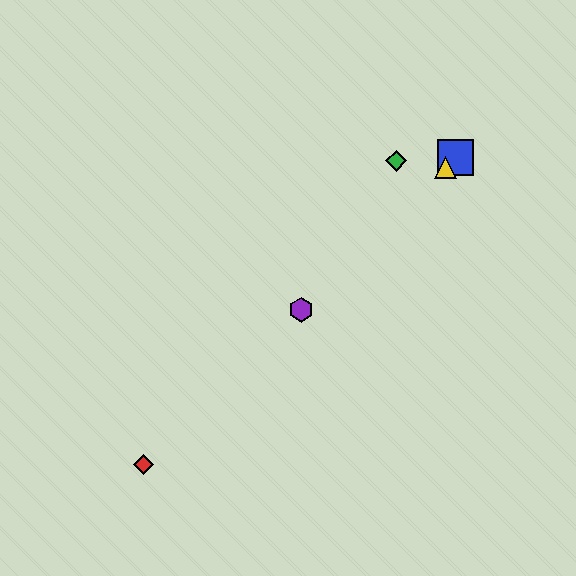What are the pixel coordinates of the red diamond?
The red diamond is at (144, 464).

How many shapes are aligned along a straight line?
4 shapes (the red diamond, the blue square, the yellow triangle, the purple hexagon) are aligned along a straight line.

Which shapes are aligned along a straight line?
The red diamond, the blue square, the yellow triangle, the purple hexagon are aligned along a straight line.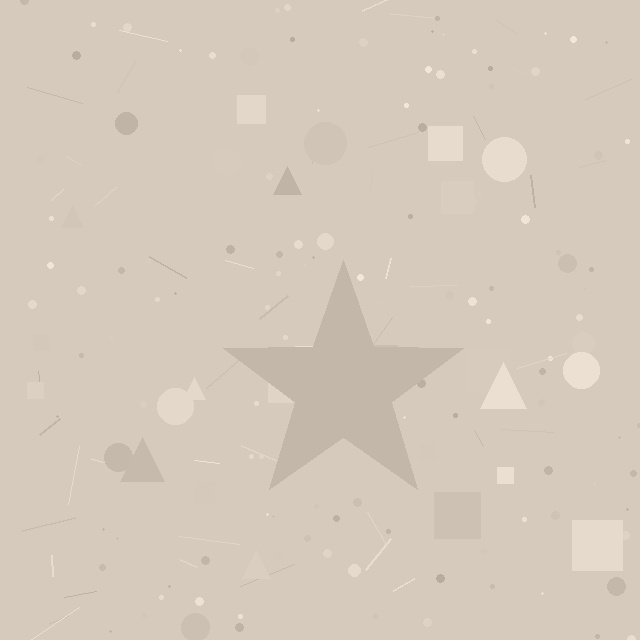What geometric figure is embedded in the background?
A star is embedded in the background.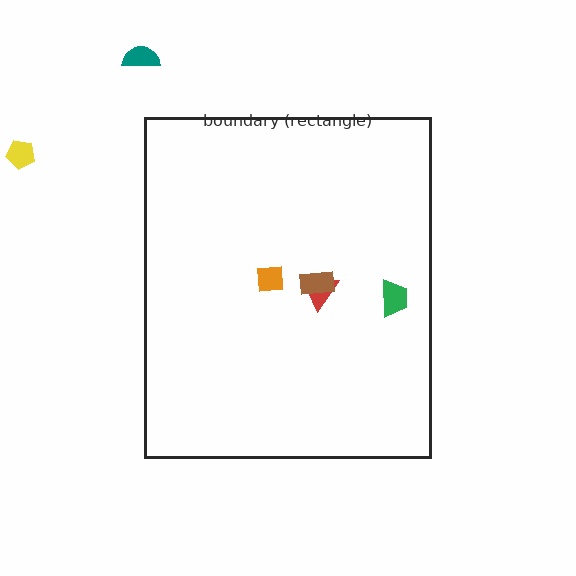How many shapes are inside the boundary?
4 inside, 2 outside.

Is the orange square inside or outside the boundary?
Inside.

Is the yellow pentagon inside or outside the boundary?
Outside.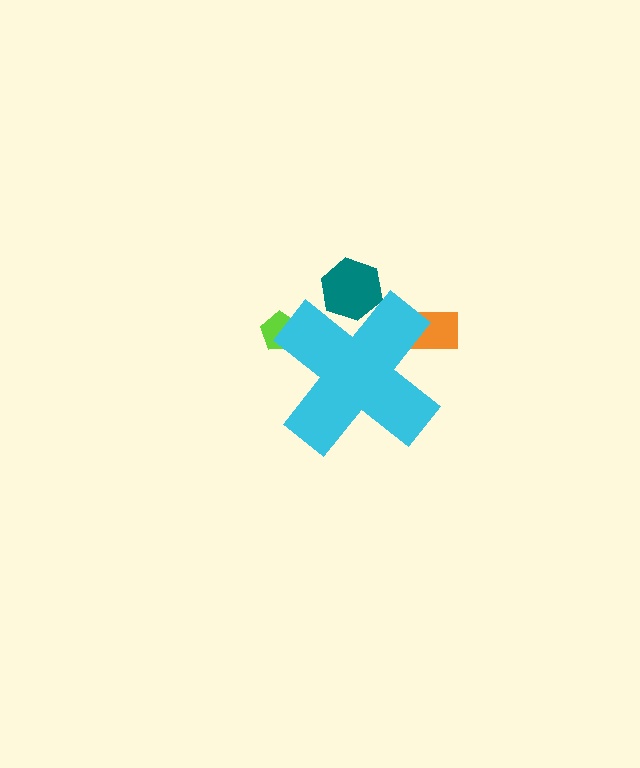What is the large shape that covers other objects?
A cyan cross.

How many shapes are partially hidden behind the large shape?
3 shapes are partially hidden.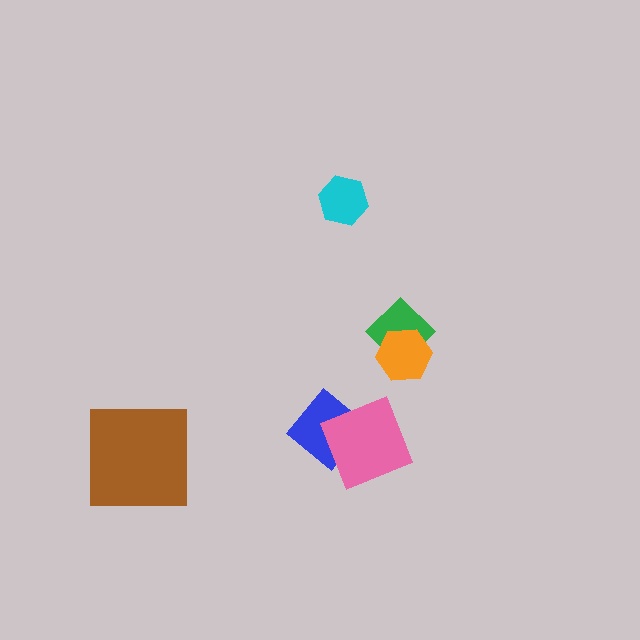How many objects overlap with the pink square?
1 object overlaps with the pink square.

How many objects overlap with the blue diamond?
1 object overlaps with the blue diamond.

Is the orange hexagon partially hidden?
No, no other shape covers it.